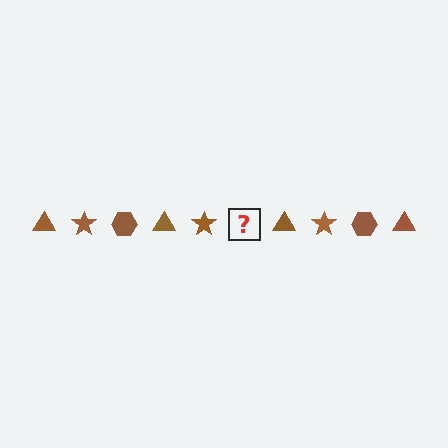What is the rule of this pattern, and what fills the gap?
The rule is that the pattern cycles through triangle, star, hexagon shapes in brown. The gap should be filled with a brown hexagon.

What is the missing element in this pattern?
The missing element is a brown hexagon.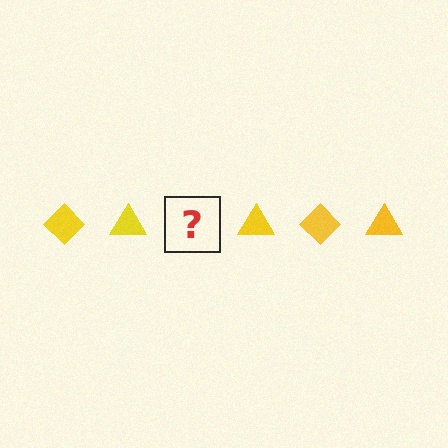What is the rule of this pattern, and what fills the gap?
The rule is that the pattern cycles through diamond, triangle shapes in yellow. The gap should be filled with a yellow diamond.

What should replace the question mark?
The question mark should be replaced with a yellow diamond.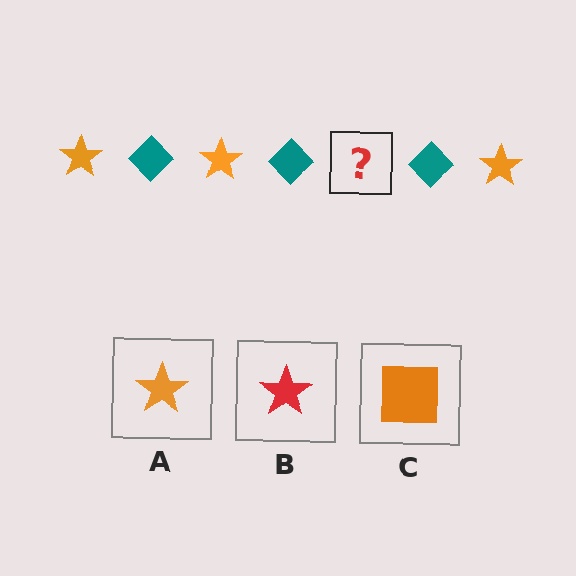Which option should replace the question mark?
Option A.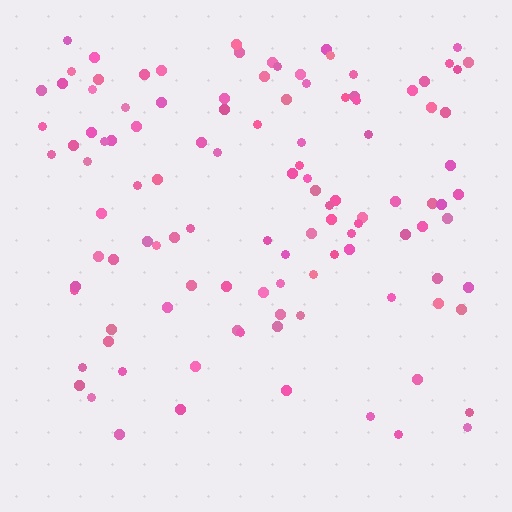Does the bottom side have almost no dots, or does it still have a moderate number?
Still a moderate number, just noticeably fewer than the top.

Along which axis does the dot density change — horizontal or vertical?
Vertical.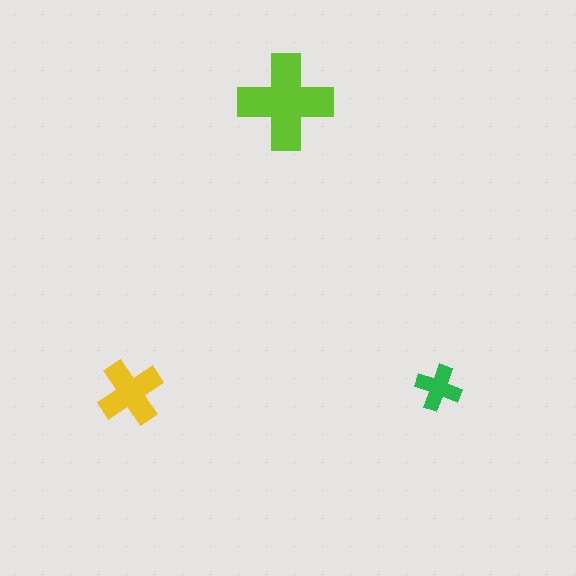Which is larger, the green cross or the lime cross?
The lime one.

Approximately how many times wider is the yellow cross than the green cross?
About 1.5 times wider.